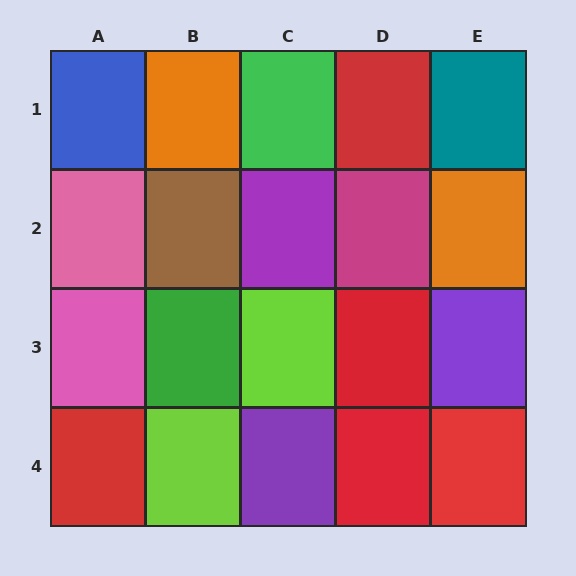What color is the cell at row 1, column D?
Red.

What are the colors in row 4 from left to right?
Red, lime, purple, red, red.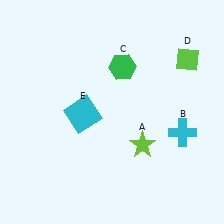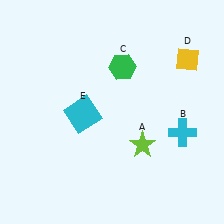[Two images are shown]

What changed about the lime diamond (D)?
In Image 1, D is lime. In Image 2, it changed to yellow.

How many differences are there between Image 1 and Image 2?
There is 1 difference between the two images.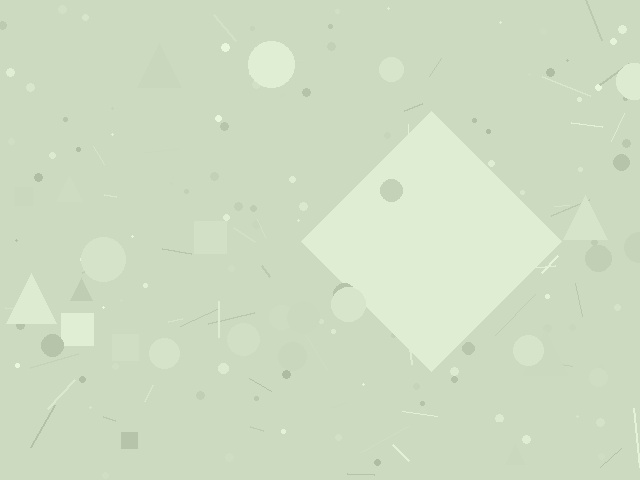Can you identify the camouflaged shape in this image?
The camouflaged shape is a diamond.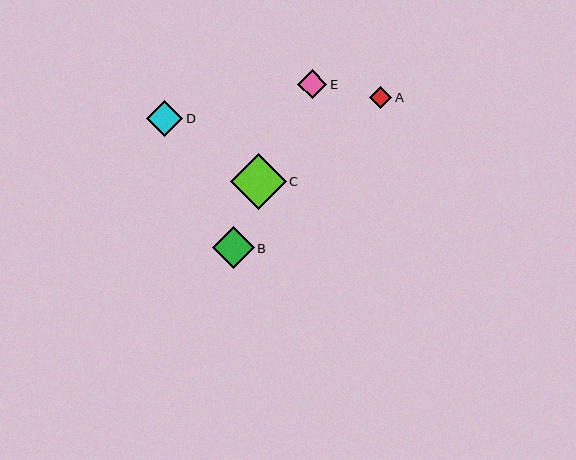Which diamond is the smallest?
Diamond A is the smallest with a size of approximately 22 pixels.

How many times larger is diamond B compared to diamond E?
Diamond B is approximately 1.4 times the size of diamond E.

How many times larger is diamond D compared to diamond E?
Diamond D is approximately 1.2 times the size of diamond E.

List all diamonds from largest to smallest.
From largest to smallest: C, B, D, E, A.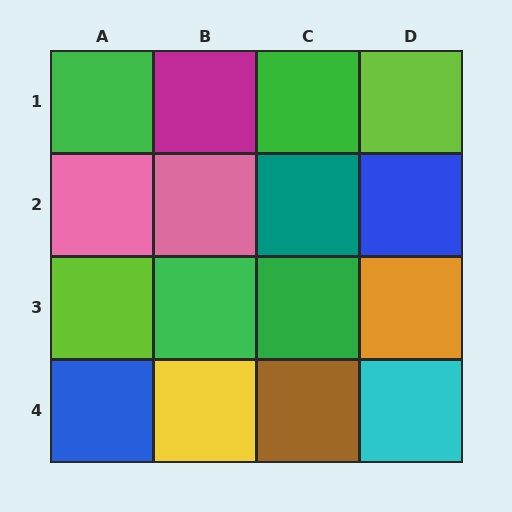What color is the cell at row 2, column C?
Teal.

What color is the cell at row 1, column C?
Green.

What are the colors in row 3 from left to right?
Lime, green, green, orange.